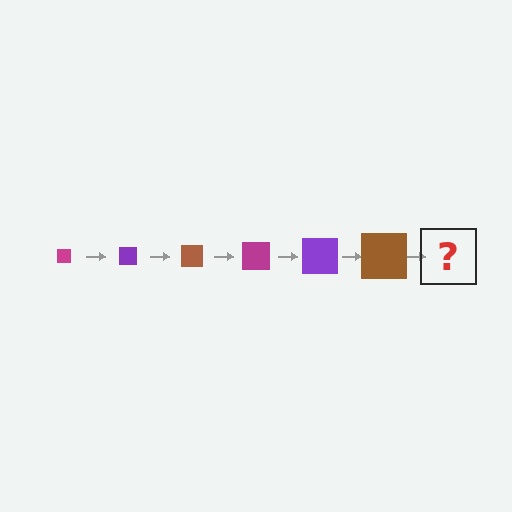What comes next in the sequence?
The next element should be a magenta square, larger than the previous one.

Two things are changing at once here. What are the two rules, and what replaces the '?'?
The two rules are that the square grows larger each step and the color cycles through magenta, purple, and brown. The '?' should be a magenta square, larger than the previous one.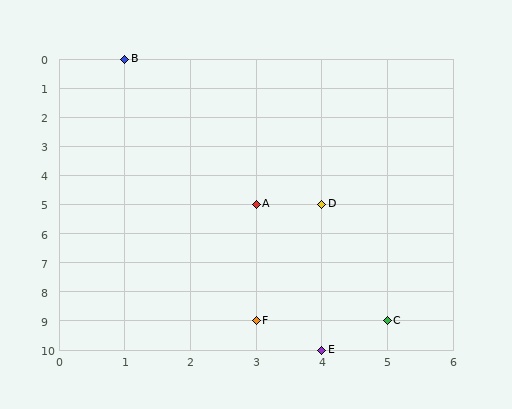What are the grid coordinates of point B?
Point B is at grid coordinates (1, 0).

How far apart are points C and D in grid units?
Points C and D are 1 column and 4 rows apart (about 4.1 grid units diagonally).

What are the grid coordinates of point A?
Point A is at grid coordinates (3, 5).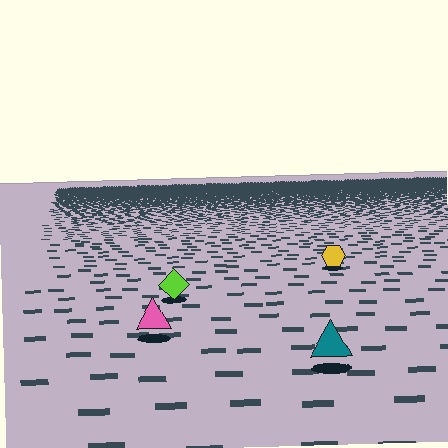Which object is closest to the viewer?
The teal triangle is closest. The texture marks near it are larger and more spread out.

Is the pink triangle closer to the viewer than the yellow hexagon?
Yes. The pink triangle is closer — you can tell from the texture gradient: the ground texture is coarser near it.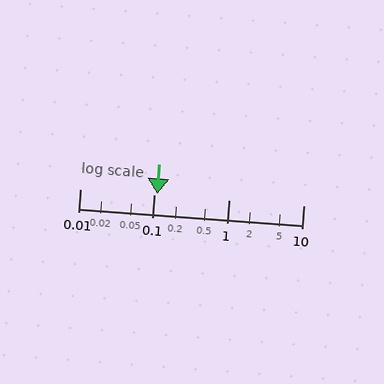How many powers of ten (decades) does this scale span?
The scale spans 3 decades, from 0.01 to 10.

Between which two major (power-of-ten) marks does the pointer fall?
The pointer is between 0.1 and 1.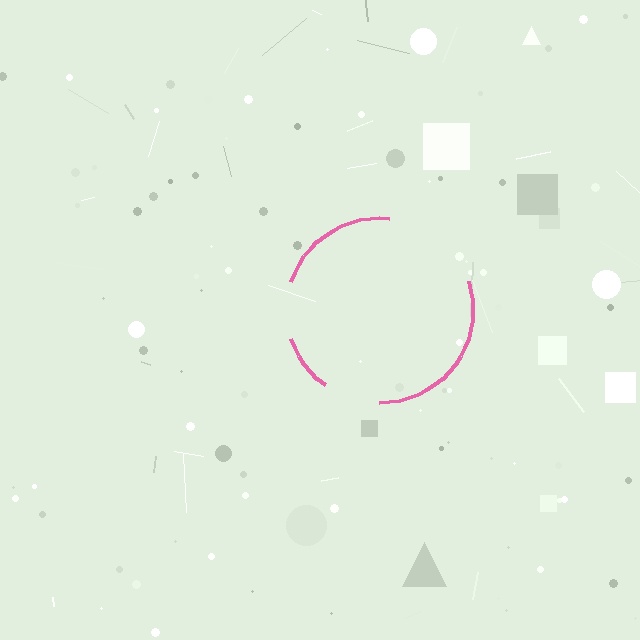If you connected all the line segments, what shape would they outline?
They would outline a circle.